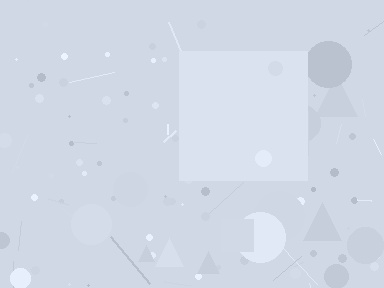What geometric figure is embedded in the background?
A square is embedded in the background.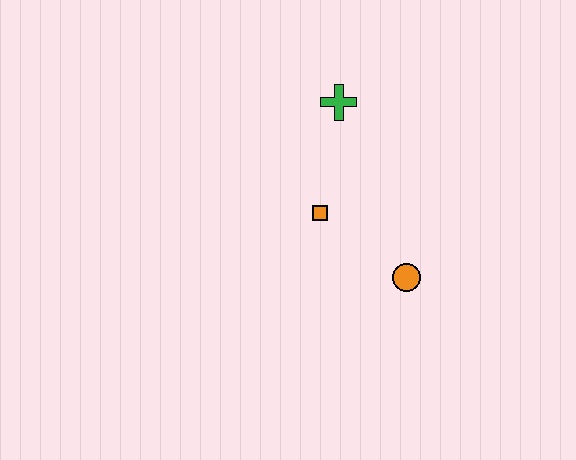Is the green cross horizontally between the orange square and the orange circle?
Yes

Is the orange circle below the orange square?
Yes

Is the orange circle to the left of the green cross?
No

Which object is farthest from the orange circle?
The green cross is farthest from the orange circle.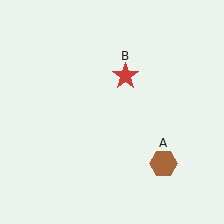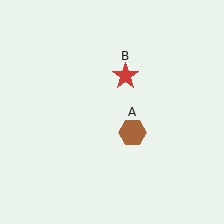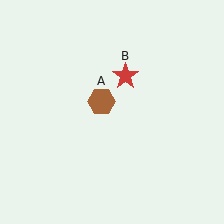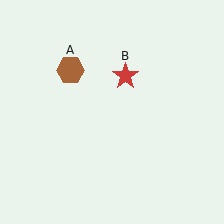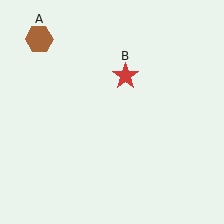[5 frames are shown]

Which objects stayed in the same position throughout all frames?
Red star (object B) remained stationary.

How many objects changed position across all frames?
1 object changed position: brown hexagon (object A).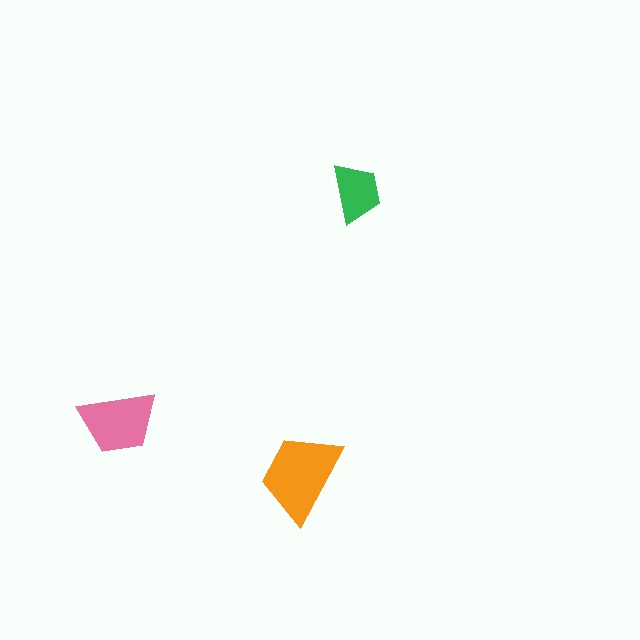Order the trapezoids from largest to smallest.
the orange one, the pink one, the green one.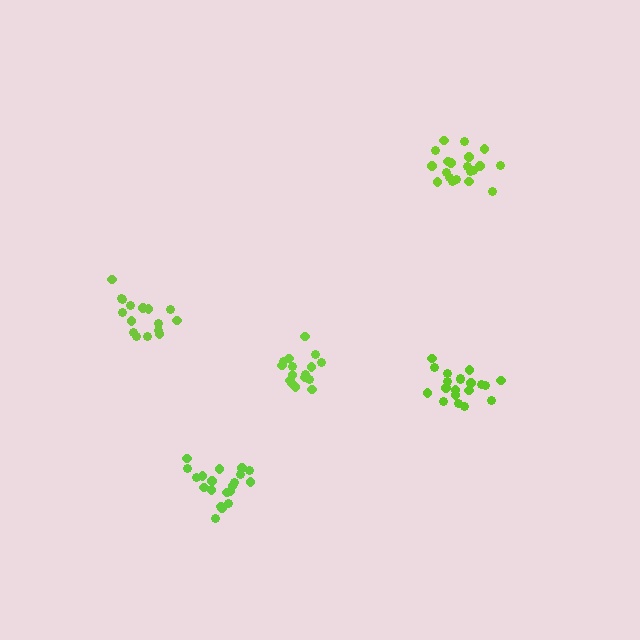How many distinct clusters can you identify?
There are 5 distinct clusters.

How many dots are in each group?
Group 1: 20 dots, Group 2: 16 dots, Group 3: 16 dots, Group 4: 20 dots, Group 5: 20 dots (92 total).